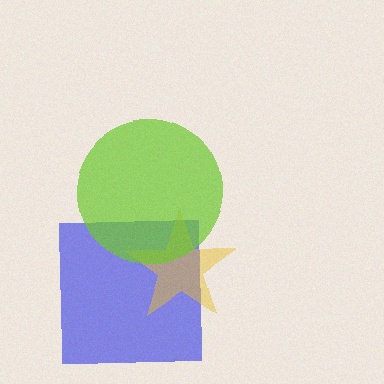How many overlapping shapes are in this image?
There are 3 overlapping shapes in the image.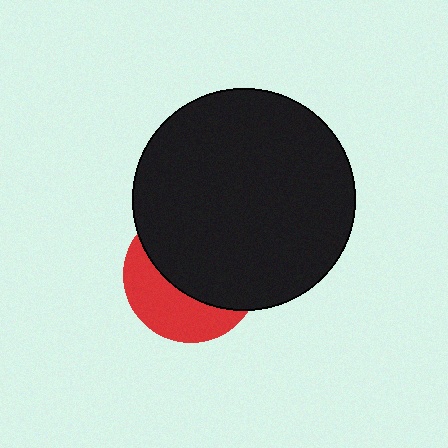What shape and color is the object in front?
The object in front is a black circle.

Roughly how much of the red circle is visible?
A small part of it is visible (roughly 39%).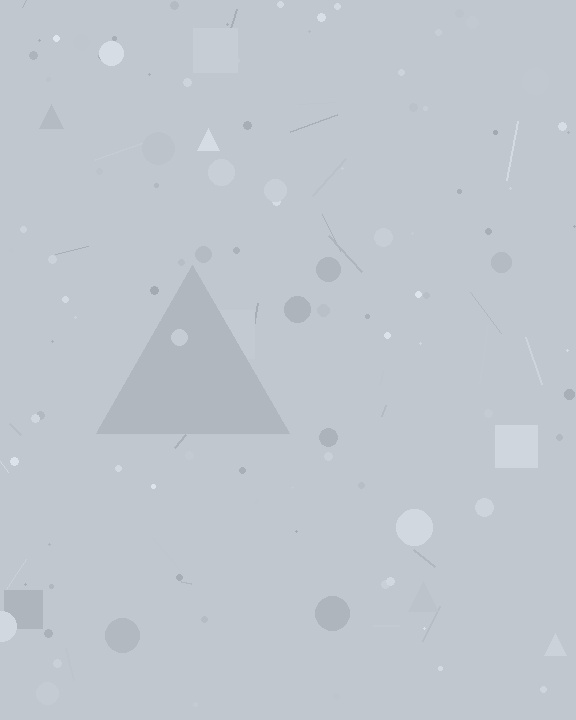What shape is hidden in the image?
A triangle is hidden in the image.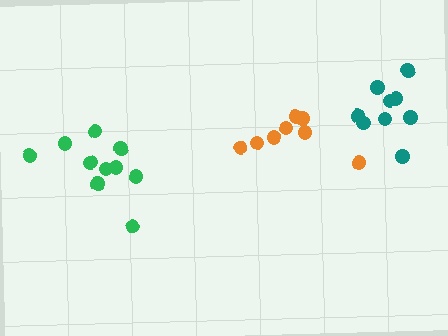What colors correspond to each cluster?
The clusters are colored: green, orange, teal.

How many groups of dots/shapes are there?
There are 3 groups.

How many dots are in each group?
Group 1: 10 dots, Group 2: 8 dots, Group 3: 9 dots (27 total).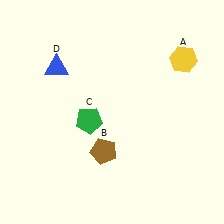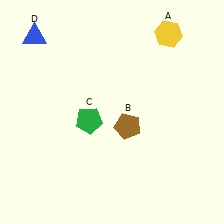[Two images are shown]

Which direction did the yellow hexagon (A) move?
The yellow hexagon (A) moved up.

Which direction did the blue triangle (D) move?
The blue triangle (D) moved up.